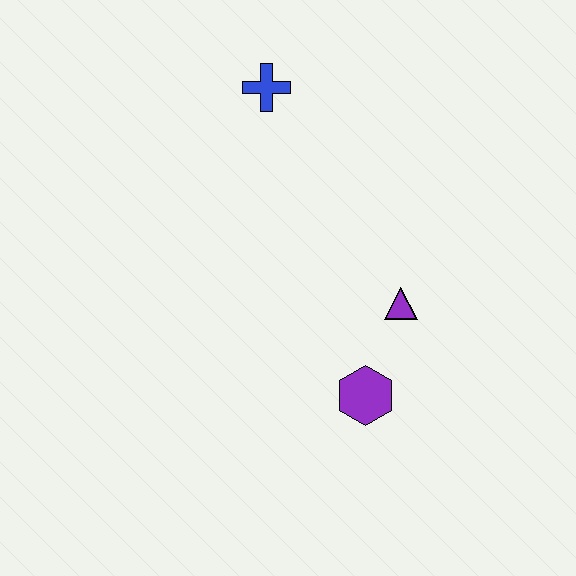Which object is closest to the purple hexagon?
The purple triangle is closest to the purple hexagon.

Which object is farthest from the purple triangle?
The blue cross is farthest from the purple triangle.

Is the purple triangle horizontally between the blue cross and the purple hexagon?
No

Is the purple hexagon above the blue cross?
No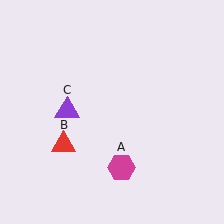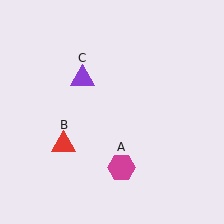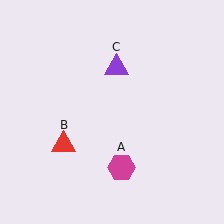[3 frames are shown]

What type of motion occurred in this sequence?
The purple triangle (object C) rotated clockwise around the center of the scene.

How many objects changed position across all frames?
1 object changed position: purple triangle (object C).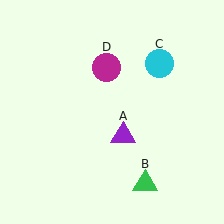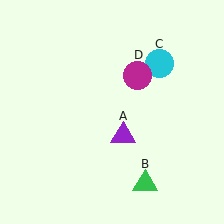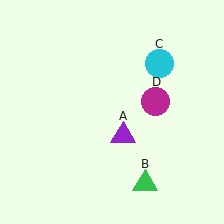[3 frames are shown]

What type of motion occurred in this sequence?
The magenta circle (object D) rotated clockwise around the center of the scene.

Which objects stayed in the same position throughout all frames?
Purple triangle (object A) and green triangle (object B) and cyan circle (object C) remained stationary.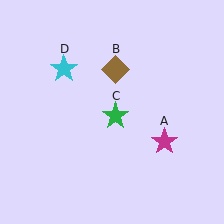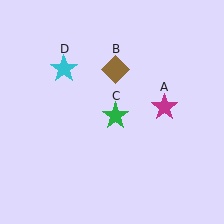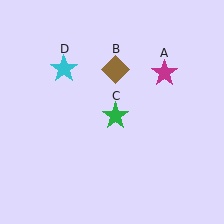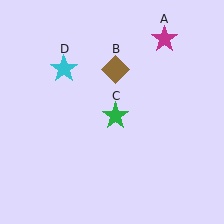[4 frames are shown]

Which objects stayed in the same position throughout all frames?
Brown diamond (object B) and green star (object C) and cyan star (object D) remained stationary.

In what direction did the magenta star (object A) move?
The magenta star (object A) moved up.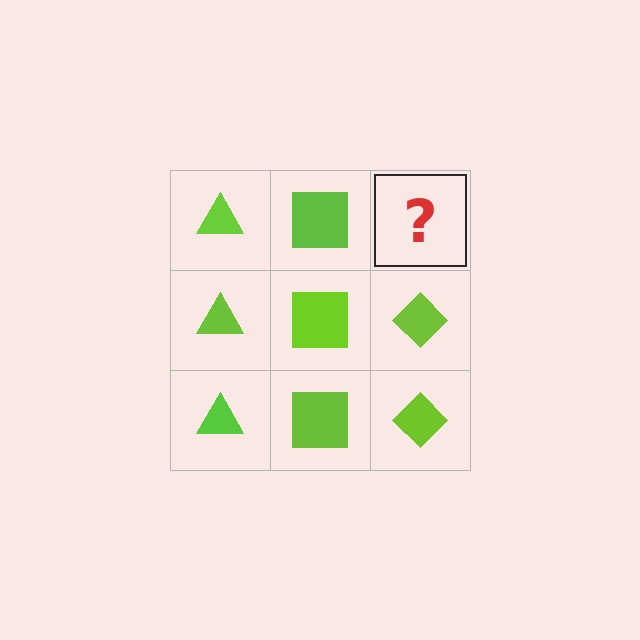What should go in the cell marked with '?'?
The missing cell should contain a lime diamond.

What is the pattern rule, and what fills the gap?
The rule is that each column has a consistent shape. The gap should be filled with a lime diamond.